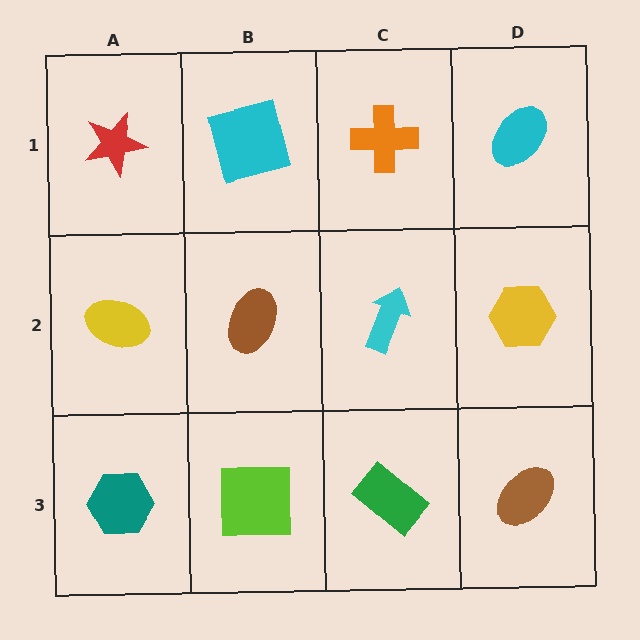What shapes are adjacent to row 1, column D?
A yellow hexagon (row 2, column D), an orange cross (row 1, column C).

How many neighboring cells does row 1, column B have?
3.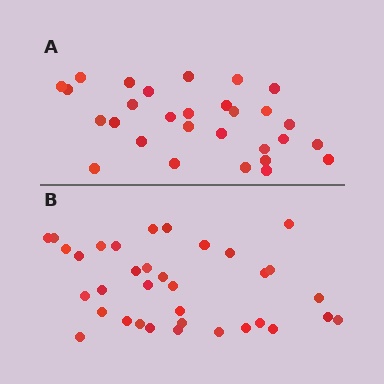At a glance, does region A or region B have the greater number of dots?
Region B (the bottom region) has more dots.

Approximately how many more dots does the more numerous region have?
Region B has about 6 more dots than region A.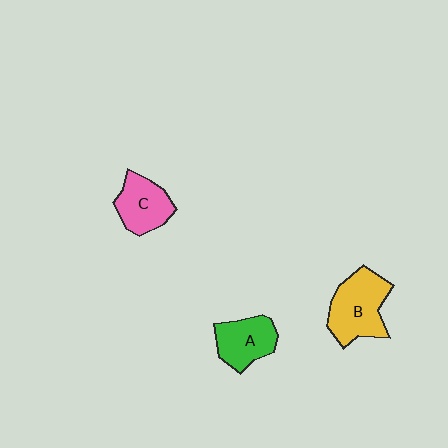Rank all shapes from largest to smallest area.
From largest to smallest: B (yellow), A (green), C (pink).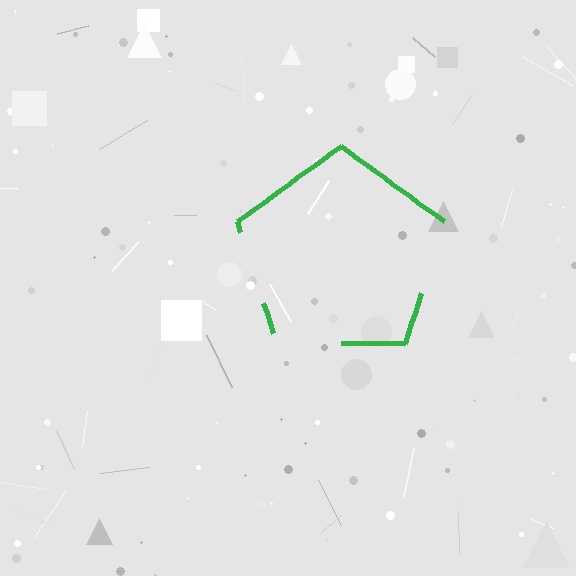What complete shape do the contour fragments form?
The contour fragments form a pentagon.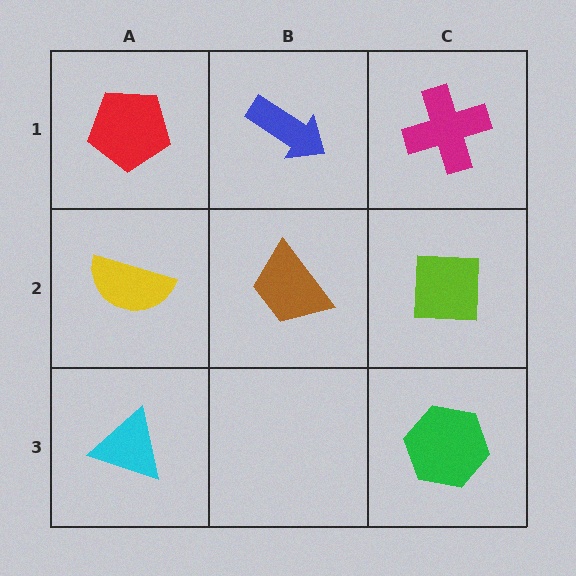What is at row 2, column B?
A brown trapezoid.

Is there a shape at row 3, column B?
No, that cell is empty.